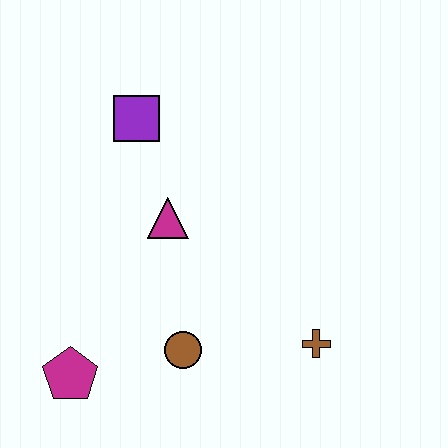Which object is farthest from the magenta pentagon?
The purple square is farthest from the magenta pentagon.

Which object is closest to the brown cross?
The brown circle is closest to the brown cross.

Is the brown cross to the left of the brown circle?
No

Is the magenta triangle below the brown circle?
No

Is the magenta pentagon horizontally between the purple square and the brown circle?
No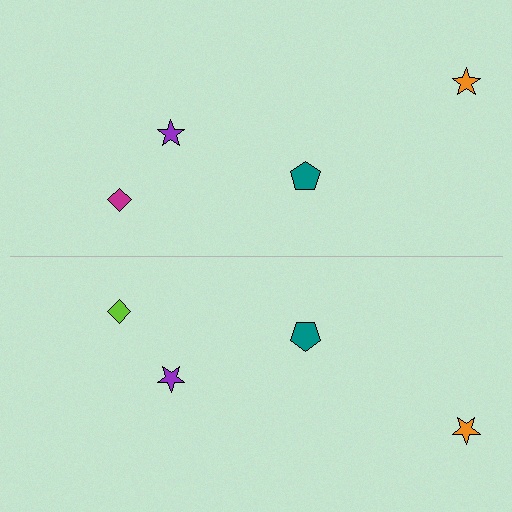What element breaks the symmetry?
The lime diamond on the bottom side breaks the symmetry — its mirror counterpart is magenta.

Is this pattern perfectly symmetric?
No, the pattern is not perfectly symmetric. The lime diamond on the bottom side breaks the symmetry — its mirror counterpart is magenta.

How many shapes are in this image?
There are 8 shapes in this image.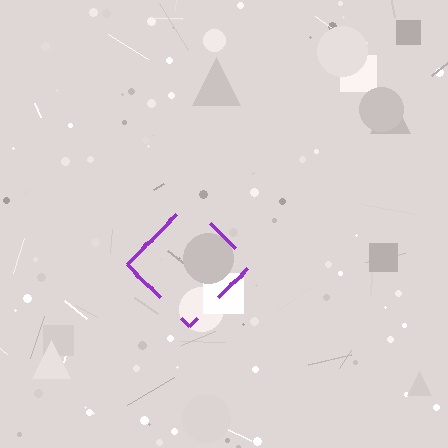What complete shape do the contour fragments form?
The contour fragments form a diamond.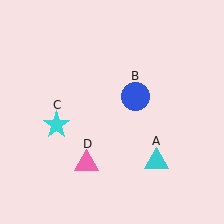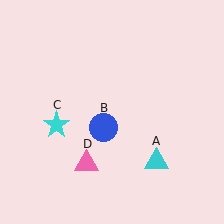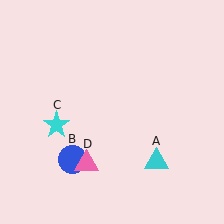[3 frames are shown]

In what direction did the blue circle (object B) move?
The blue circle (object B) moved down and to the left.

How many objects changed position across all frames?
1 object changed position: blue circle (object B).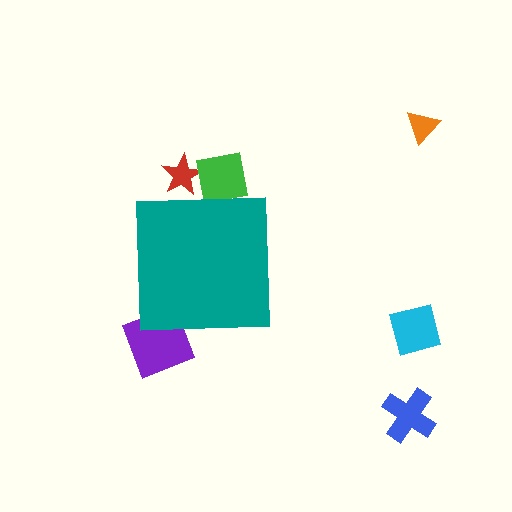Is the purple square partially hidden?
Yes, the purple square is partially hidden behind the teal square.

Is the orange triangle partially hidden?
No, the orange triangle is fully visible.